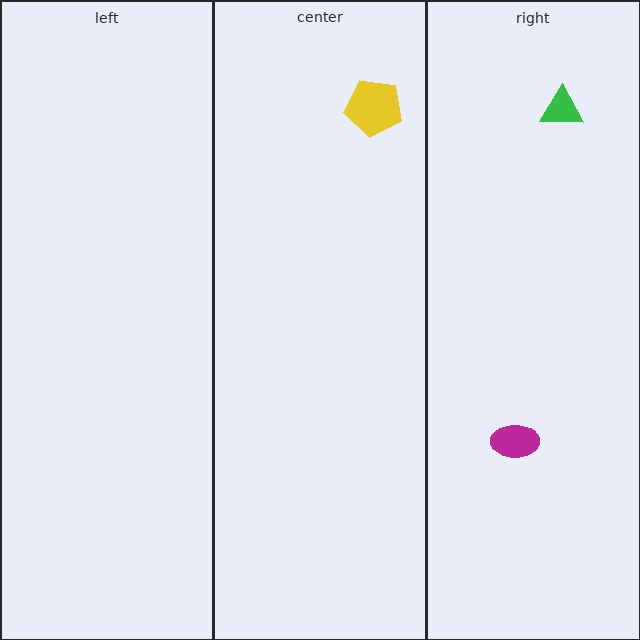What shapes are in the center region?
The yellow pentagon.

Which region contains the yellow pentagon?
The center region.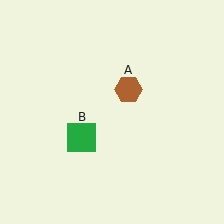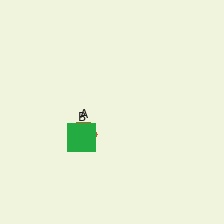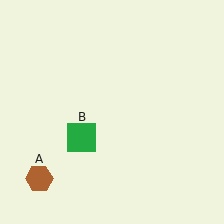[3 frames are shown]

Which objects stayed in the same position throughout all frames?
Green square (object B) remained stationary.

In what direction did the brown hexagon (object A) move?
The brown hexagon (object A) moved down and to the left.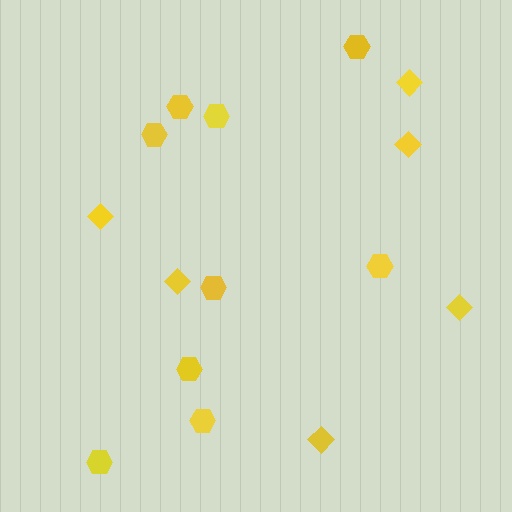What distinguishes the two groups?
There are 2 groups: one group of diamonds (6) and one group of hexagons (9).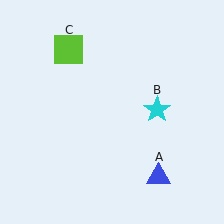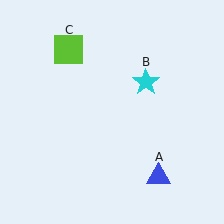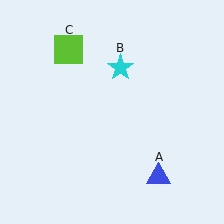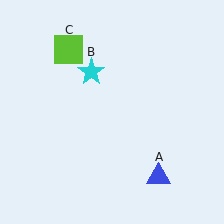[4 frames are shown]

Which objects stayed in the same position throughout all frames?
Blue triangle (object A) and lime square (object C) remained stationary.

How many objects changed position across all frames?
1 object changed position: cyan star (object B).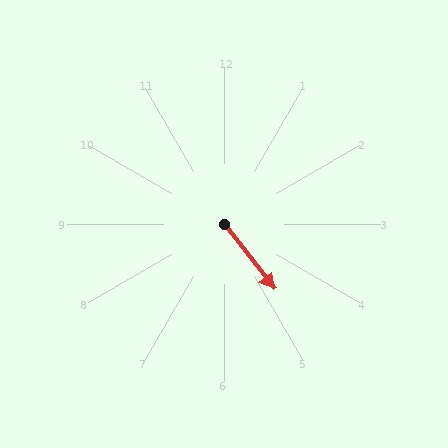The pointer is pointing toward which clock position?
Roughly 5 o'clock.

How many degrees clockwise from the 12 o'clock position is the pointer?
Approximately 142 degrees.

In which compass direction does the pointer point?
Southeast.